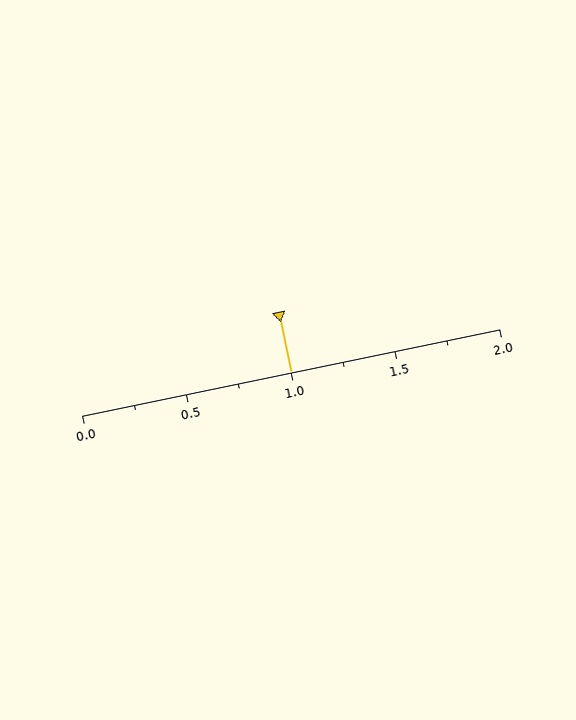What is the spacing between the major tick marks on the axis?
The major ticks are spaced 0.5 apart.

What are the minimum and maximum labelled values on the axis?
The axis runs from 0.0 to 2.0.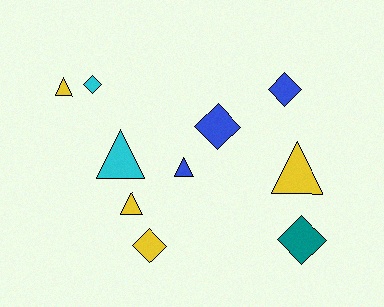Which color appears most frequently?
Yellow, with 4 objects.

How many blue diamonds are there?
There are 2 blue diamonds.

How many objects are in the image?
There are 10 objects.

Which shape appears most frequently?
Diamond, with 5 objects.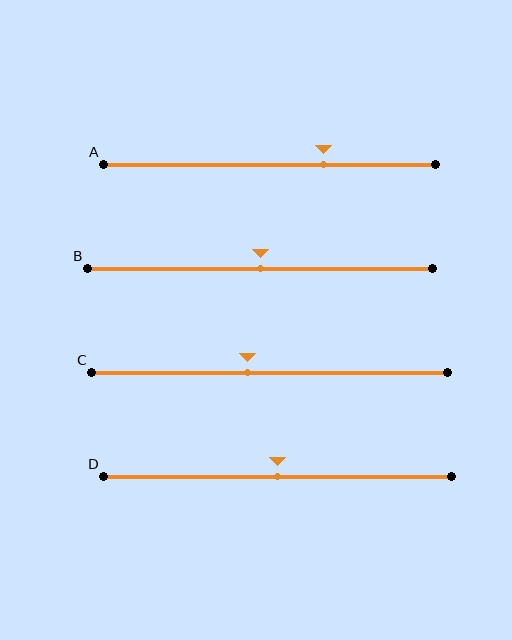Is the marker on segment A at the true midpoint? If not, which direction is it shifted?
No, the marker on segment A is shifted to the right by about 16% of the segment length.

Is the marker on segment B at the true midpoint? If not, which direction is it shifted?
Yes, the marker on segment B is at the true midpoint.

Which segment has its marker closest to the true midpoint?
Segment B has its marker closest to the true midpoint.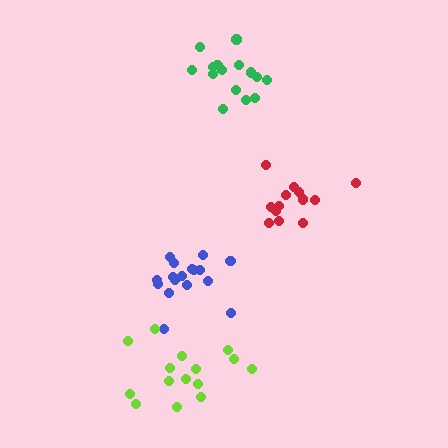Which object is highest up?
The green cluster is topmost.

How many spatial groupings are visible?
There are 4 spatial groupings.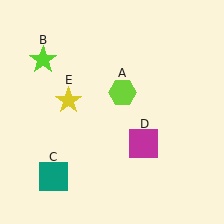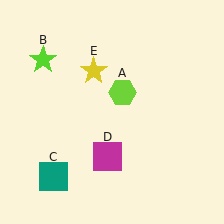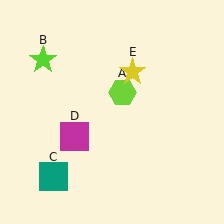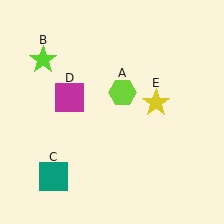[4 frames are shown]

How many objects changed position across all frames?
2 objects changed position: magenta square (object D), yellow star (object E).